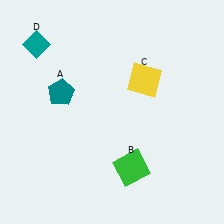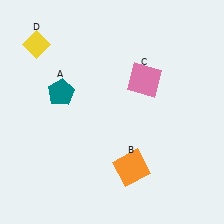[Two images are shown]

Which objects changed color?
B changed from green to orange. C changed from yellow to pink. D changed from teal to yellow.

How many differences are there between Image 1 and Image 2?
There are 3 differences between the two images.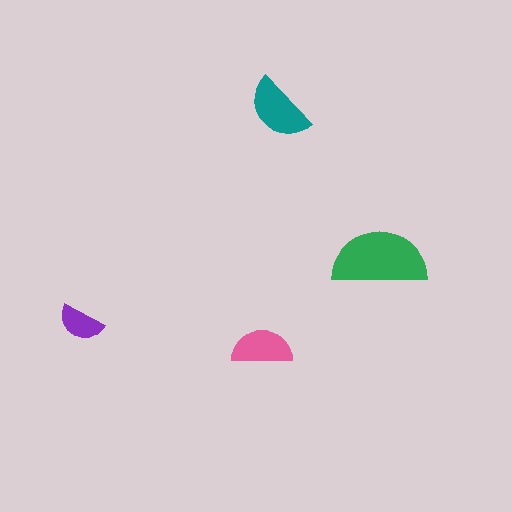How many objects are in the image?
There are 4 objects in the image.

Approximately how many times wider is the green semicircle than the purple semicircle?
About 2 times wider.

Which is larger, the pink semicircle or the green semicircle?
The green one.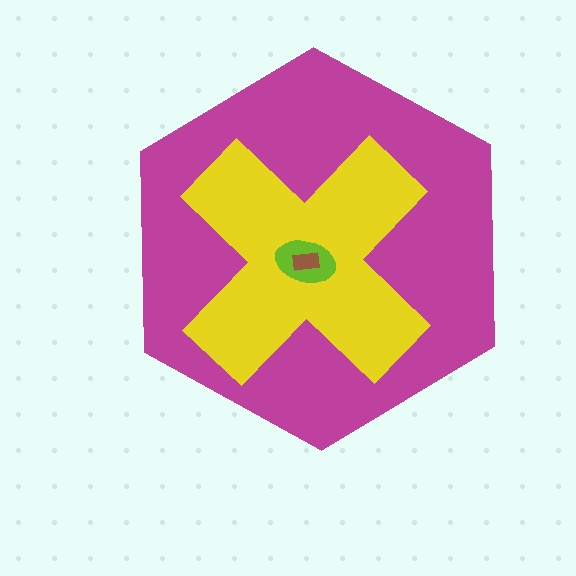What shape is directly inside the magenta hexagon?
The yellow cross.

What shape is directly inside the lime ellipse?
The brown rectangle.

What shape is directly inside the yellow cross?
The lime ellipse.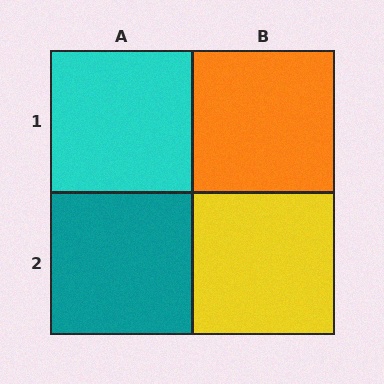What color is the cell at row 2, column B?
Yellow.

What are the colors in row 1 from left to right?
Cyan, orange.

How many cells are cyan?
1 cell is cyan.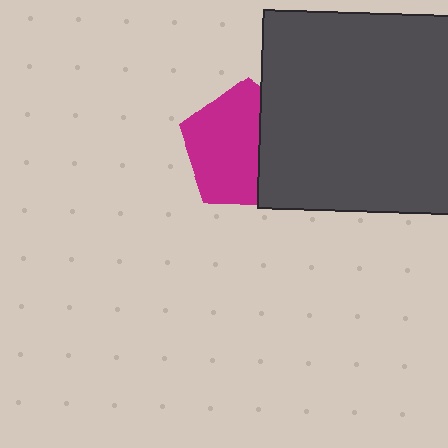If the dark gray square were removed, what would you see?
You would see the complete magenta pentagon.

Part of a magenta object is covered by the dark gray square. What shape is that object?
It is a pentagon.